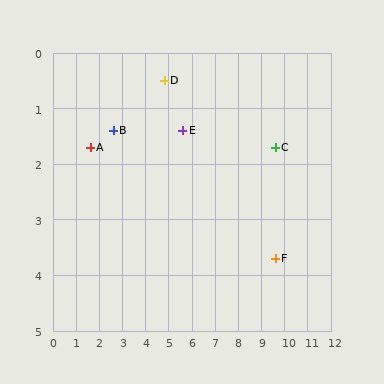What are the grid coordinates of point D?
Point D is at approximately (4.8, 0.5).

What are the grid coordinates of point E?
Point E is at approximately (5.6, 1.4).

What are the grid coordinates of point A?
Point A is at approximately (1.6, 1.7).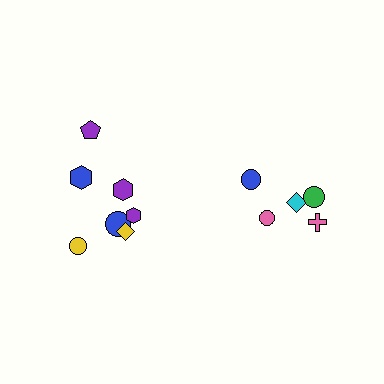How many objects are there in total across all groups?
There are 12 objects.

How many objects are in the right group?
There are 5 objects.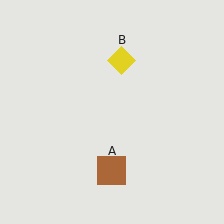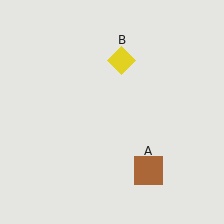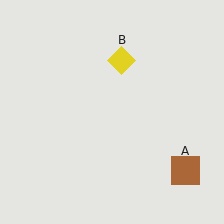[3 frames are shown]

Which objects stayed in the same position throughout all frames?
Yellow diamond (object B) remained stationary.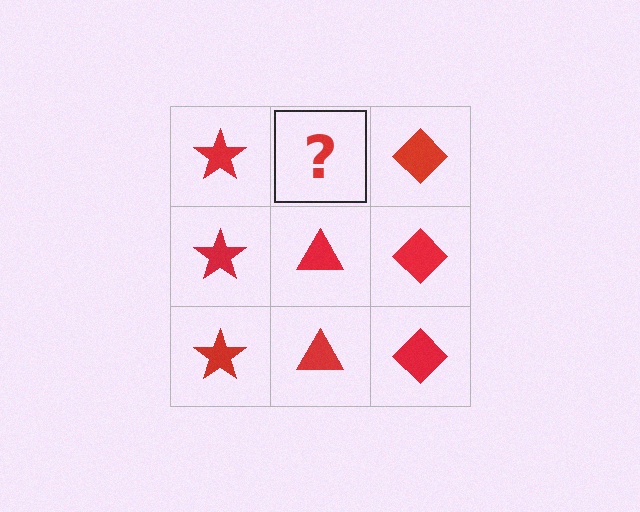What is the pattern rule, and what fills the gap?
The rule is that each column has a consistent shape. The gap should be filled with a red triangle.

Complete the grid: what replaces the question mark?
The question mark should be replaced with a red triangle.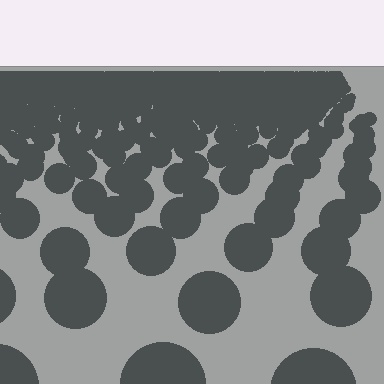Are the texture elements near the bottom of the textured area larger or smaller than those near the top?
Larger. Near the bottom, elements are closer to the viewer and appear at a bigger on-screen size.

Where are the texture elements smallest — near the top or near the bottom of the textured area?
Near the top.